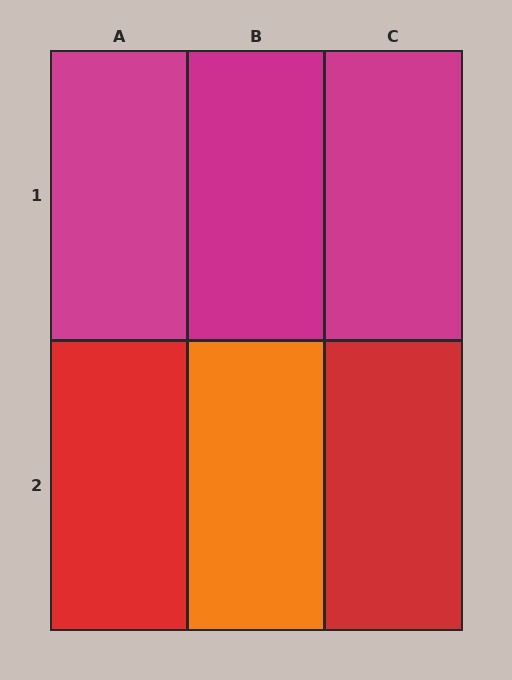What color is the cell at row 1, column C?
Magenta.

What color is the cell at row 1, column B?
Magenta.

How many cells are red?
2 cells are red.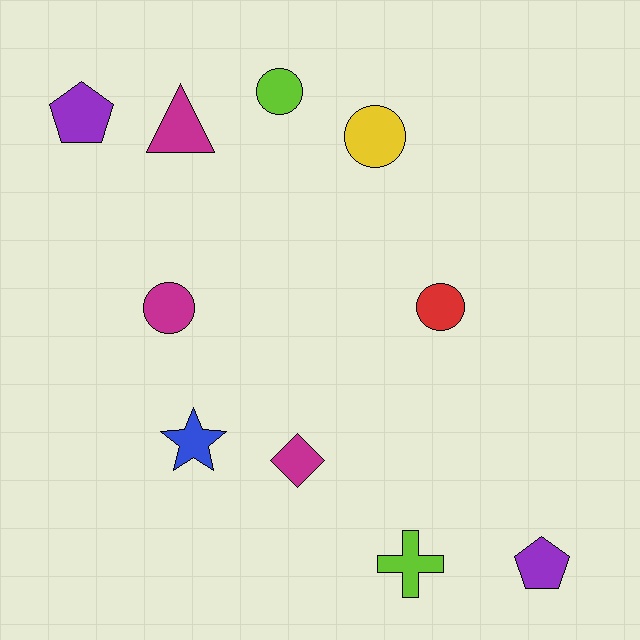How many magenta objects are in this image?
There are 3 magenta objects.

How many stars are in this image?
There is 1 star.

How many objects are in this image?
There are 10 objects.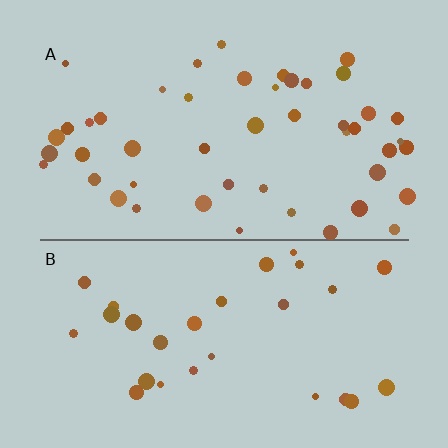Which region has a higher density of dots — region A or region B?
A (the top).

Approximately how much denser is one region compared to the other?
Approximately 1.7× — region A over region B.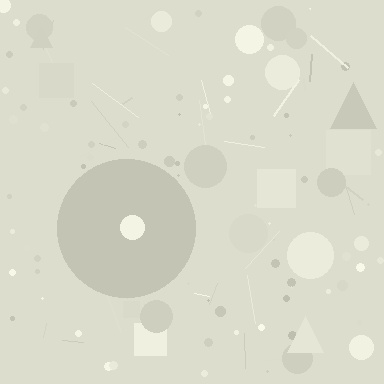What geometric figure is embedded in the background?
A circle is embedded in the background.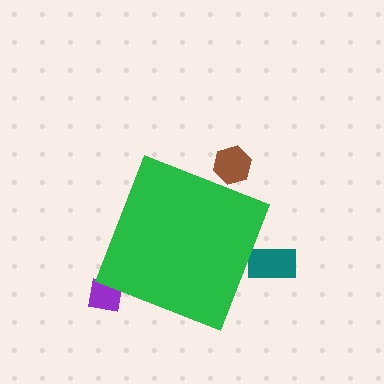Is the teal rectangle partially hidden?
Yes, the teal rectangle is partially hidden behind the green diamond.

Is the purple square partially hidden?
Yes, the purple square is partially hidden behind the green diamond.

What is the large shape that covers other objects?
A green diamond.